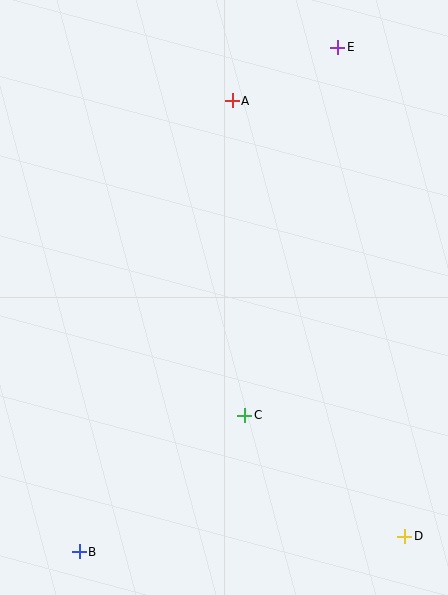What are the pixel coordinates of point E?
Point E is at (338, 47).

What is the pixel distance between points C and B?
The distance between C and B is 214 pixels.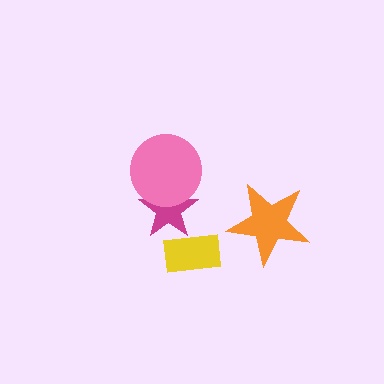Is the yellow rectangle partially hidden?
No, no other shape covers it.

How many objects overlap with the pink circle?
1 object overlaps with the pink circle.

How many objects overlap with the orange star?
0 objects overlap with the orange star.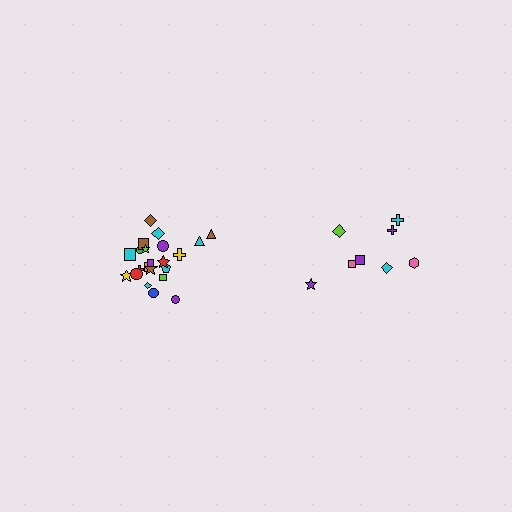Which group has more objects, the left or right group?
The left group.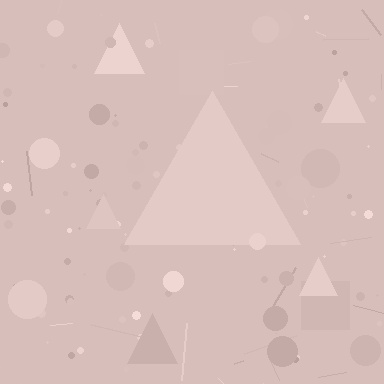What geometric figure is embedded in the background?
A triangle is embedded in the background.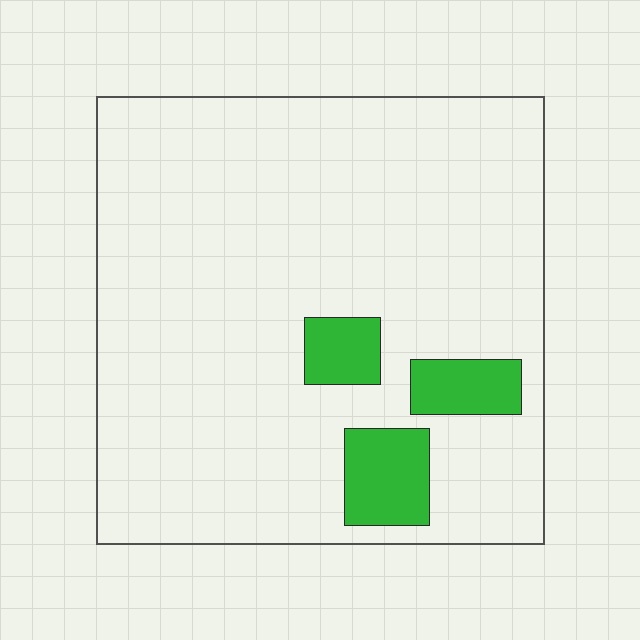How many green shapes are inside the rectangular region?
3.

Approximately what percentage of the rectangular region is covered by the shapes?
Approximately 10%.